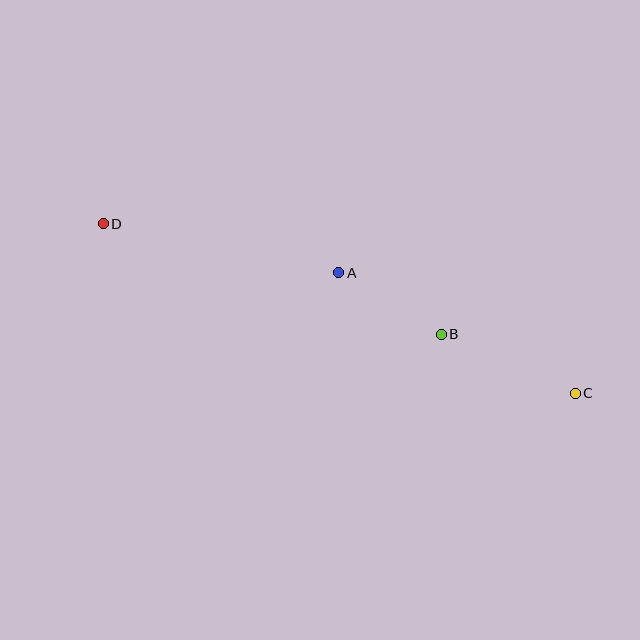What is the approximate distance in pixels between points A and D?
The distance between A and D is approximately 240 pixels.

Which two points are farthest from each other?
Points C and D are farthest from each other.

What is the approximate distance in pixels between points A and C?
The distance between A and C is approximately 266 pixels.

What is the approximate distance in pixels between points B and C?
The distance between B and C is approximately 146 pixels.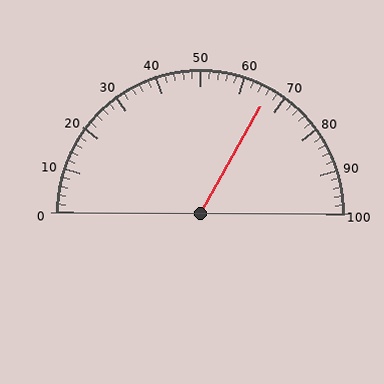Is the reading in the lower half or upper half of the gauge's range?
The reading is in the upper half of the range (0 to 100).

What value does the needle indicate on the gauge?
The needle indicates approximately 66.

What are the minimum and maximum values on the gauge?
The gauge ranges from 0 to 100.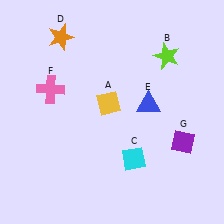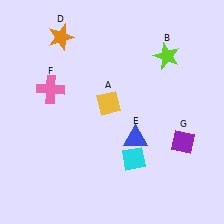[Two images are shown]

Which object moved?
The blue triangle (E) moved down.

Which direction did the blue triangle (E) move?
The blue triangle (E) moved down.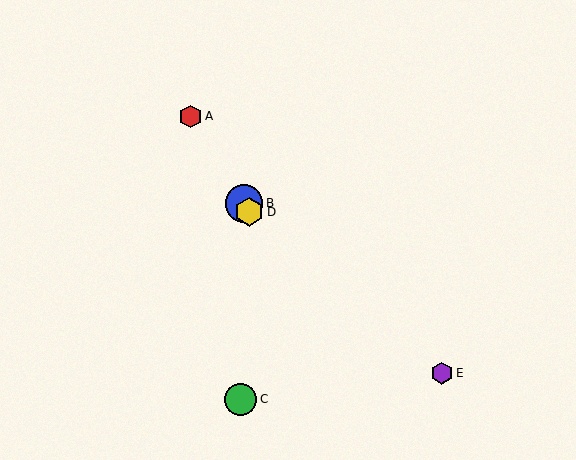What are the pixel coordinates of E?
Object E is at (442, 373).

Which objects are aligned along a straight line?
Objects A, B, D are aligned along a straight line.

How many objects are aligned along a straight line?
3 objects (A, B, D) are aligned along a straight line.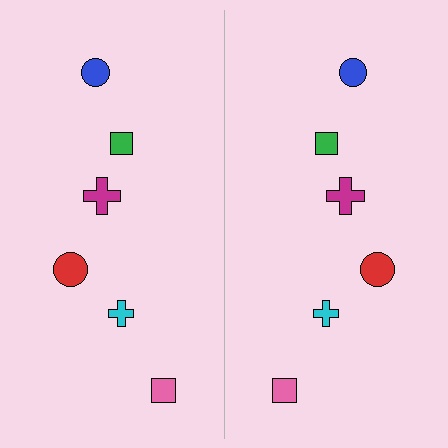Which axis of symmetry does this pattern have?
The pattern has a vertical axis of symmetry running through the center of the image.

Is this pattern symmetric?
Yes, this pattern has bilateral (reflection) symmetry.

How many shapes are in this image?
There are 12 shapes in this image.